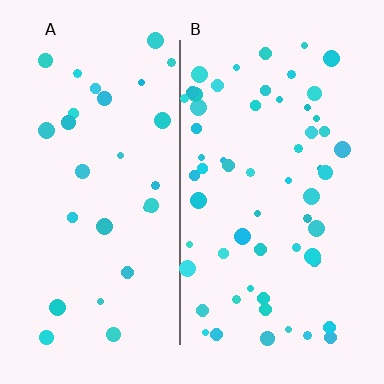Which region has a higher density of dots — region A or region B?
B (the right).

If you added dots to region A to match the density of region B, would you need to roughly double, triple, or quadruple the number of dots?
Approximately double.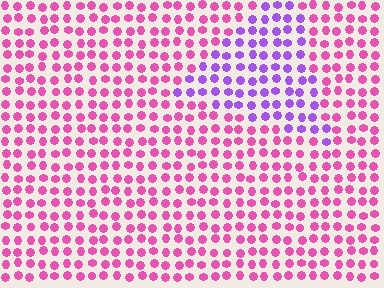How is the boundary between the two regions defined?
The boundary is defined purely by a slight shift in hue (about 48 degrees). Spacing, size, and orientation are identical on both sides.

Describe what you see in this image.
The image is filled with small pink elements in a uniform arrangement. A triangle-shaped region is visible where the elements are tinted to a slightly different hue, forming a subtle color boundary.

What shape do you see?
I see a triangle.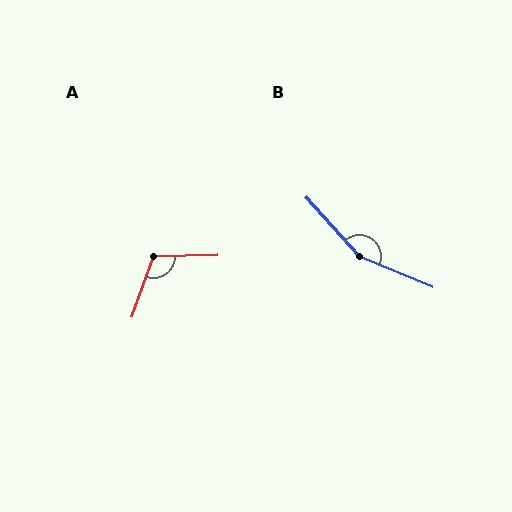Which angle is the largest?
B, at approximately 155 degrees.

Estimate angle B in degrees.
Approximately 155 degrees.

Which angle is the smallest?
A, at approximately 110 degrees.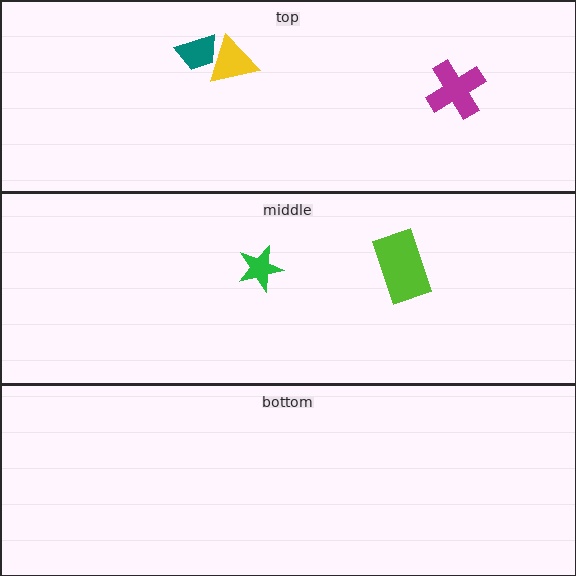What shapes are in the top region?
The yellow triangle, the magenta cross, the teal trapezoid.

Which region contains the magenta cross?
The top region.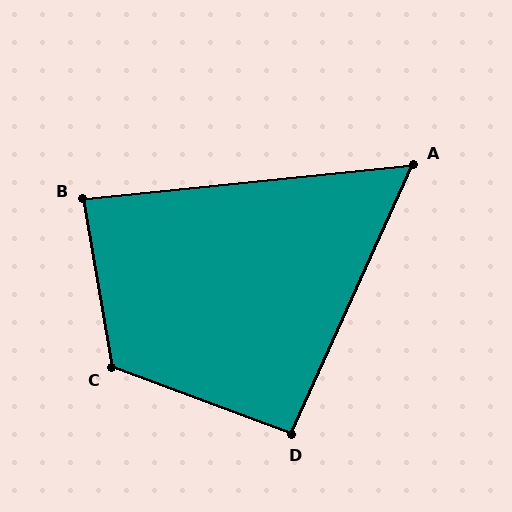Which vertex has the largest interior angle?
C, at approximately 120 degrees.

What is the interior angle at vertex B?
Approximately 86 degrees (approximately right).